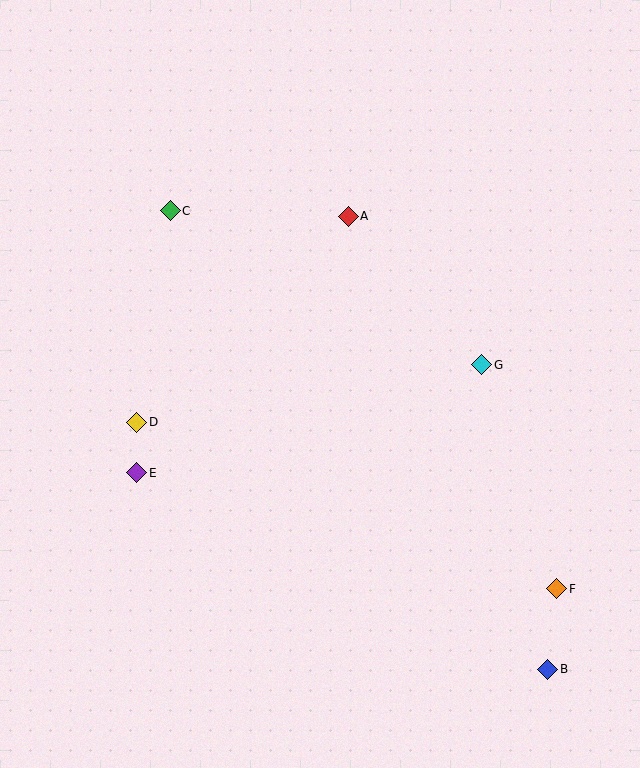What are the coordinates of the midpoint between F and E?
The midpoint between F and E is at (347, 531).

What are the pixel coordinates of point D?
Point D is at (137, 422).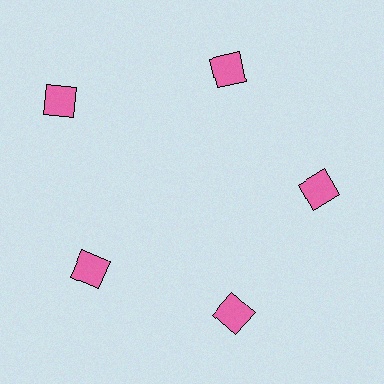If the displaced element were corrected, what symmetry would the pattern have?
It would have 5-fold rotational symmetry — the pattern would map onto itself every 72 degrees.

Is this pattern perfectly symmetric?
No. The 5 pink squares are arranged in a ring, but one element near the 10 o'clock position is pushed outward from the center, breaking the 5-fold rotational symmetry.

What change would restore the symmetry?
The symmetry would be restored by moving it inward, back onto the ring so that all 5 squares sit at equal angles and equal distance from the center.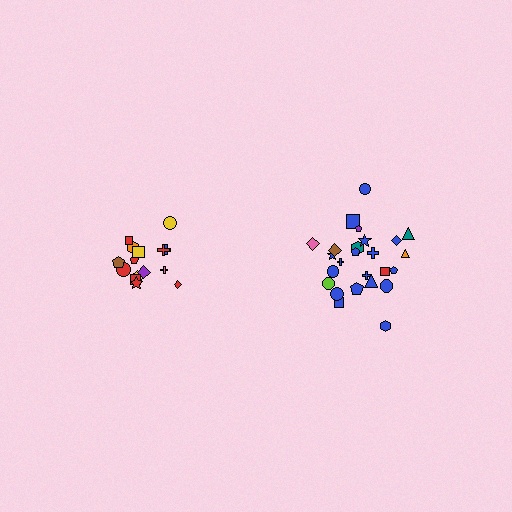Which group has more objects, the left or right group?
The right group.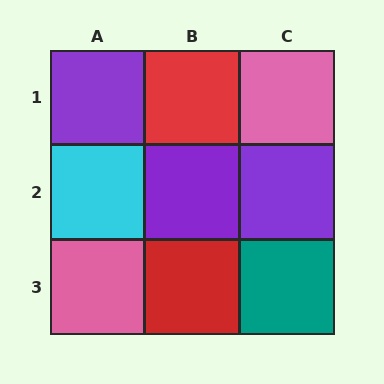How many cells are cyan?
1 cell is cyan.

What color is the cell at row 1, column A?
Purple.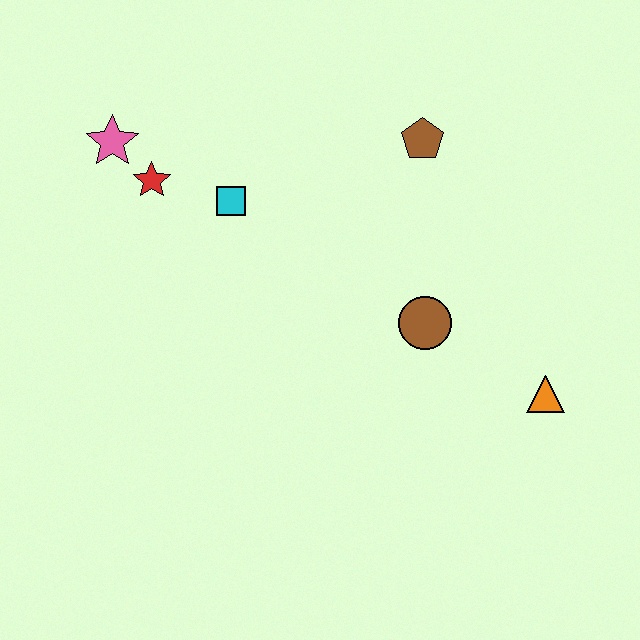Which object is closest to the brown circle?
The orange triangle is closest to the brown circle.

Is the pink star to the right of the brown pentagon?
No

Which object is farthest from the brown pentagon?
The pink star is farthest from the brown pentagon.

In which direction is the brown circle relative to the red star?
The brown circle is to the right of the red star.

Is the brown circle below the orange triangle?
No